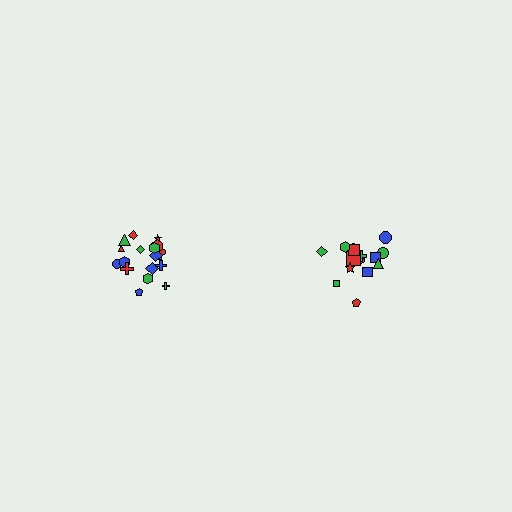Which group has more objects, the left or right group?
The left group.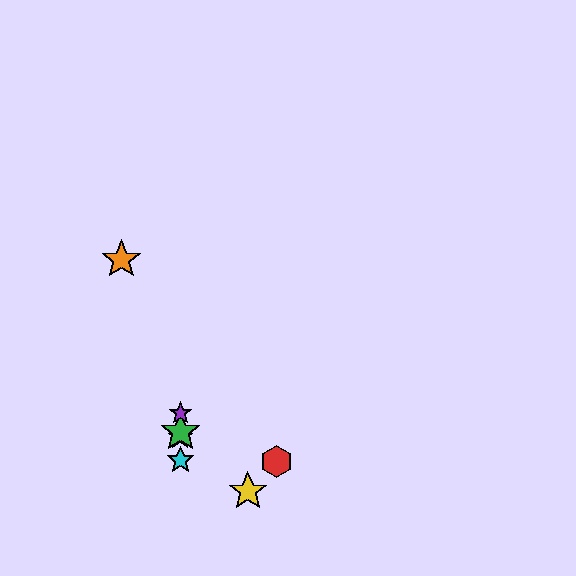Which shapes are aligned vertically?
The blue star, the green star, the purple star, the cyan star are aligned vertically.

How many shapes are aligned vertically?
4 shapes (the blue star, the green star, the purple star, the cyan star) are aligned vertically.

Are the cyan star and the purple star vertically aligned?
Yes, both are at x≈180.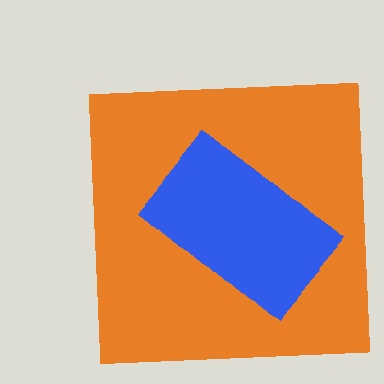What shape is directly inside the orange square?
The blue rectangle.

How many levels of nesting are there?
2.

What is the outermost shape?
The orange square.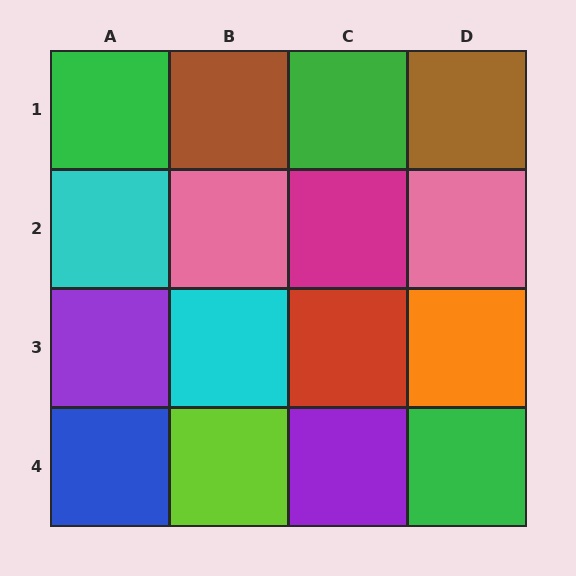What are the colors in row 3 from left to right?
Purple, cyan, red, orange.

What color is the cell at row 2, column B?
Pink.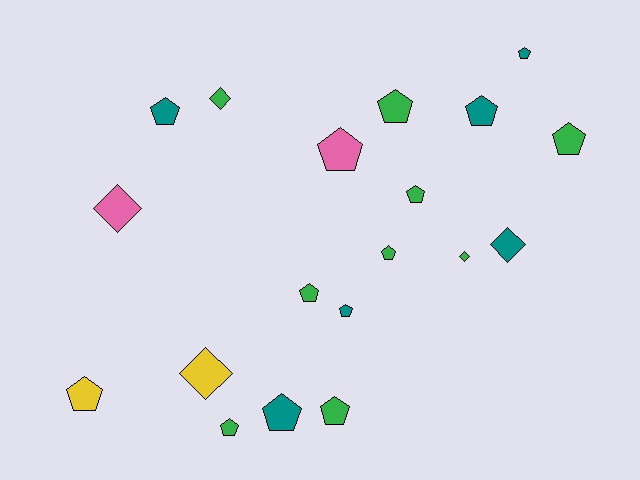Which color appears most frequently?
Green, with 9 objects.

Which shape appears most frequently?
Pentagon, with 14 objects.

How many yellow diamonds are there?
There is 1 yellow diamond.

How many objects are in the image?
There are 19 objects.